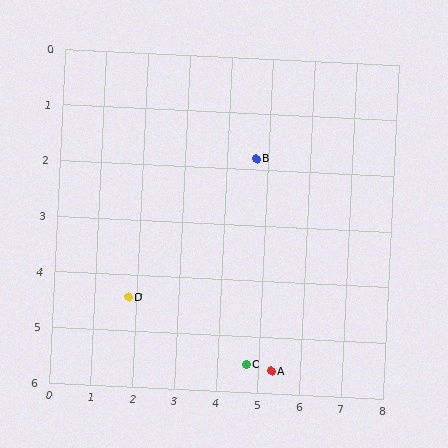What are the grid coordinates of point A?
Point A is at approximately (5.3, 5.6).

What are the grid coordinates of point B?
Point B is at approximately (4.7, 1.8).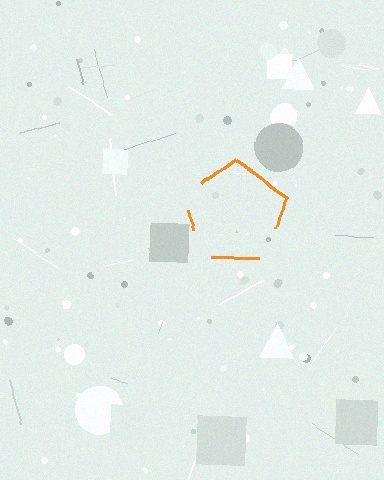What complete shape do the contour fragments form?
The contour fragments form a pentagon.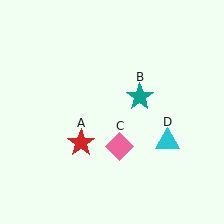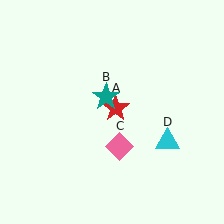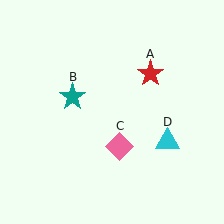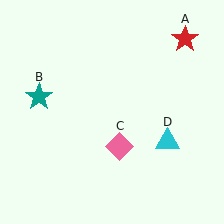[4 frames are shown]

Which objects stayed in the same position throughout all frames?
Pink diamond (object C) and cyan triangle (object D) remained stationary.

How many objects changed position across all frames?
2 objects changed position: red star (object A), teal star (object B).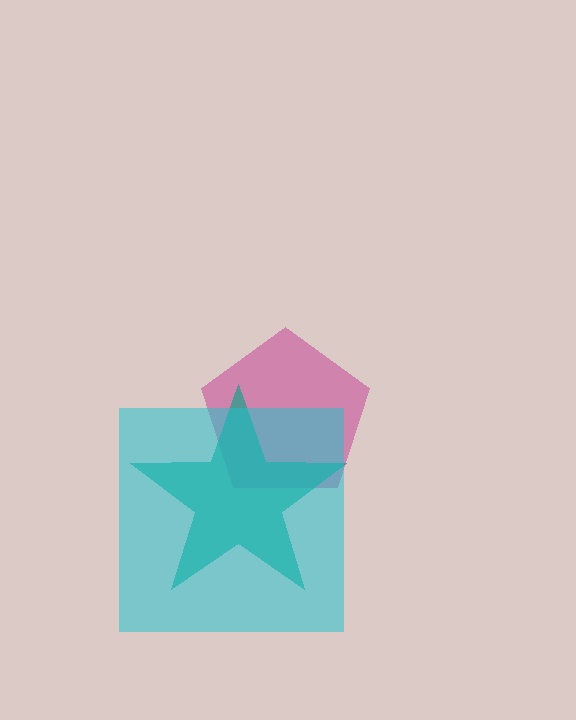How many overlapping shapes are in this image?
There are 3 overlapping shapes in the image.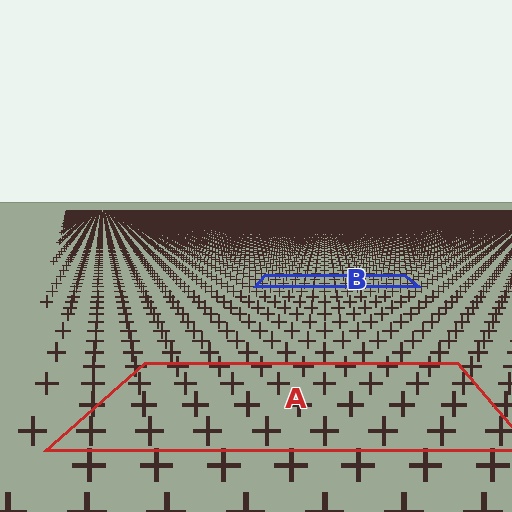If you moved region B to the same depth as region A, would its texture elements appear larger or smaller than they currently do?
They would appear larger. At a closer depth, the same texture elements are projected at a bigger on-screen size.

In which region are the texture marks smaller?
The texture marks are smaller in region B, because it is farther away.